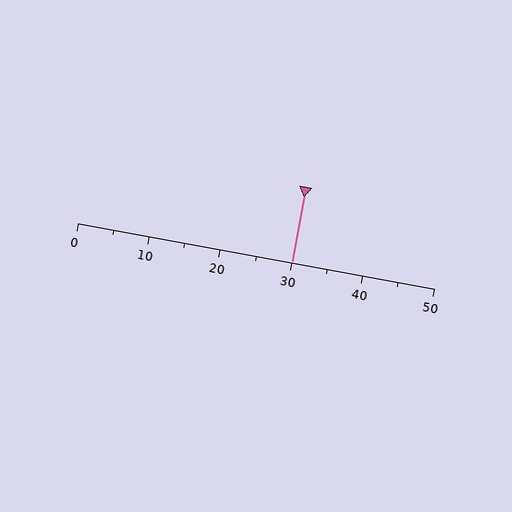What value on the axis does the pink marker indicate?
The marker indicates approximately 30.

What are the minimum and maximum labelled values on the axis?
The axis runs from 0 to 50.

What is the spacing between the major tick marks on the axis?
The major ticks are spaced 10 apart.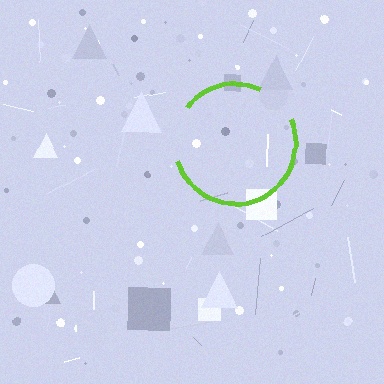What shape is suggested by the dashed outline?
The dashed outline suggests a circle.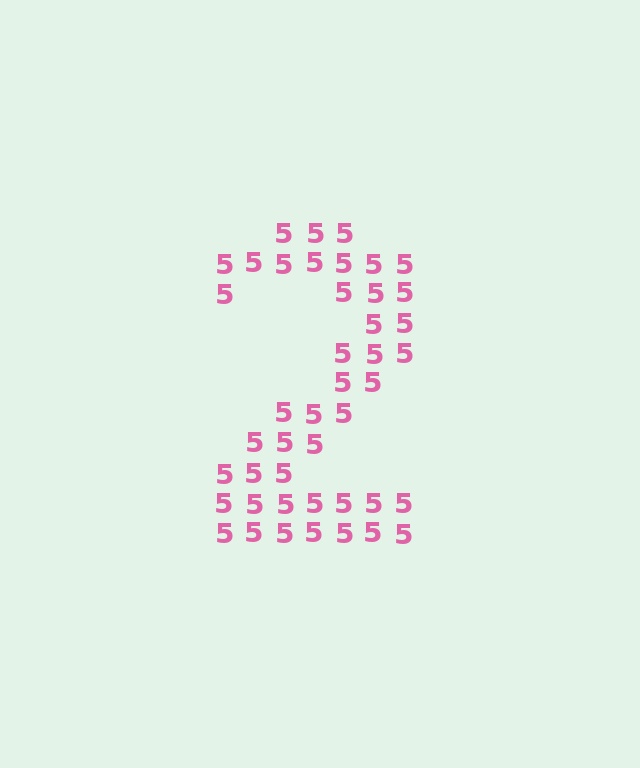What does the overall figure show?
The overall figure shows the digit 2.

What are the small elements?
The small elements are digit 5's.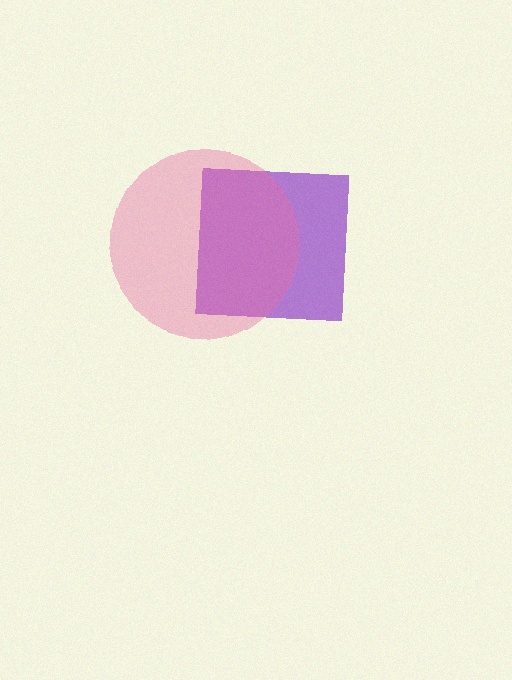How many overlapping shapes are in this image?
There are 2 overlapping shapes in the image.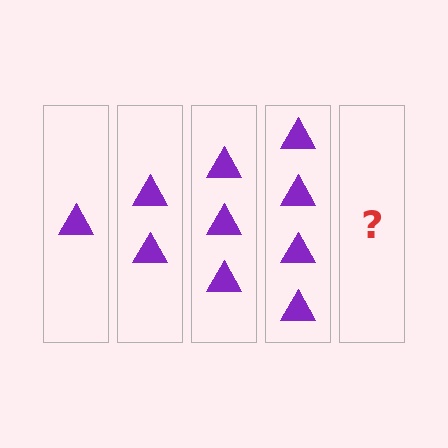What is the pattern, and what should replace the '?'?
The pattern is that each step adds one more triangle. The '?' should be 5 triangles.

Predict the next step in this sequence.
The next step is 5 triangles.